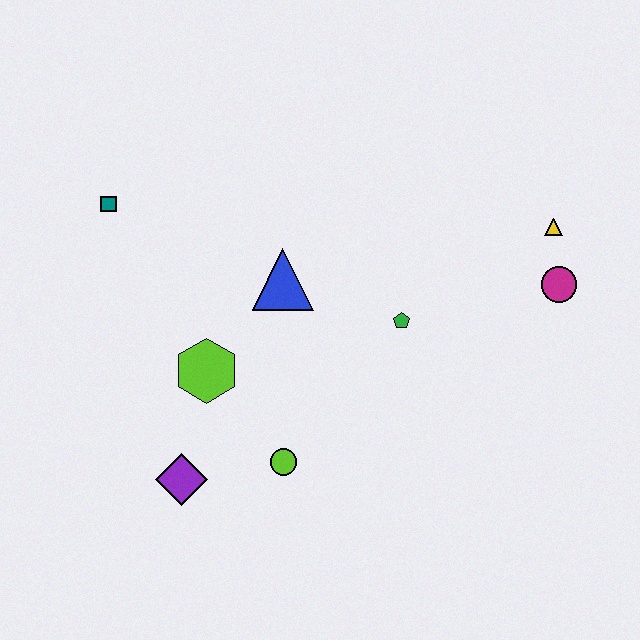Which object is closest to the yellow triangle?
The magenta circle is closest to the yellow triangle.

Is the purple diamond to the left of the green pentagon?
Yes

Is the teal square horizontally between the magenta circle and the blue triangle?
No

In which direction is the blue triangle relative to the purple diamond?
The blue triangle is above the purple diamond.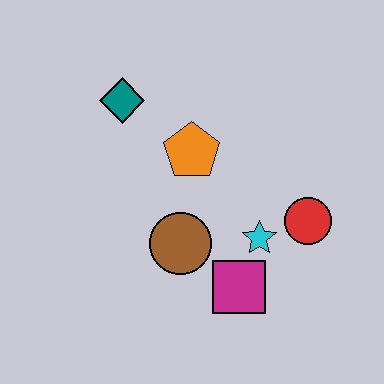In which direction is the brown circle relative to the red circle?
The brown circle is to the left of the red circle.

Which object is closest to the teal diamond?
The orange pentagon is closest to the teal diamond.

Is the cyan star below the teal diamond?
Yes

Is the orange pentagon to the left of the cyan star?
Yes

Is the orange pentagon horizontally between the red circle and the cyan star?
No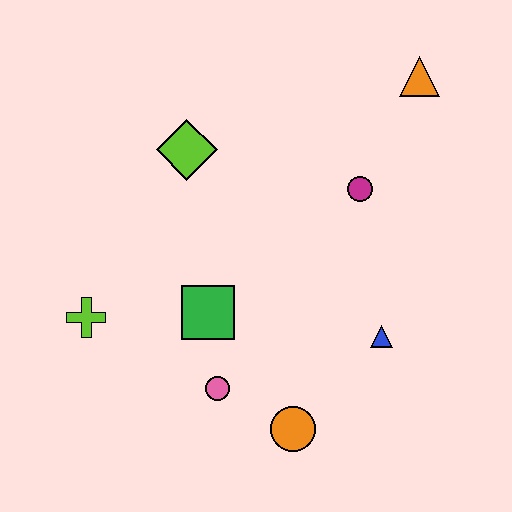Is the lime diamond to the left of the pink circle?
Yes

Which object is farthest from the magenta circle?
The lime cross is farthest from the magenta circle.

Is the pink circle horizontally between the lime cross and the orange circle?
Yes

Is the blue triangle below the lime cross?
Yes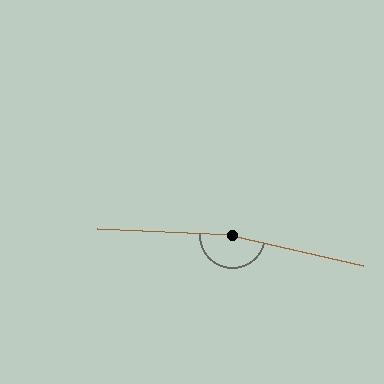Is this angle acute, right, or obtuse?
It is obtuse.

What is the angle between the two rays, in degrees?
Approximately 170 degrees.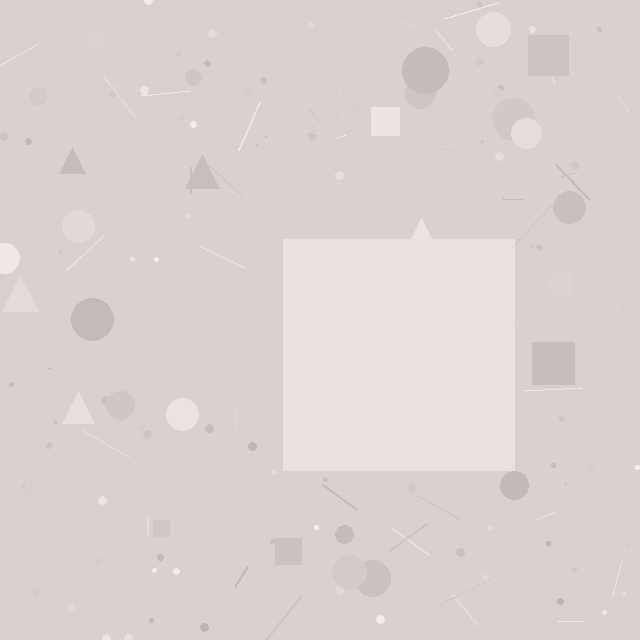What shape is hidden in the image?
A square is hidden in the image.